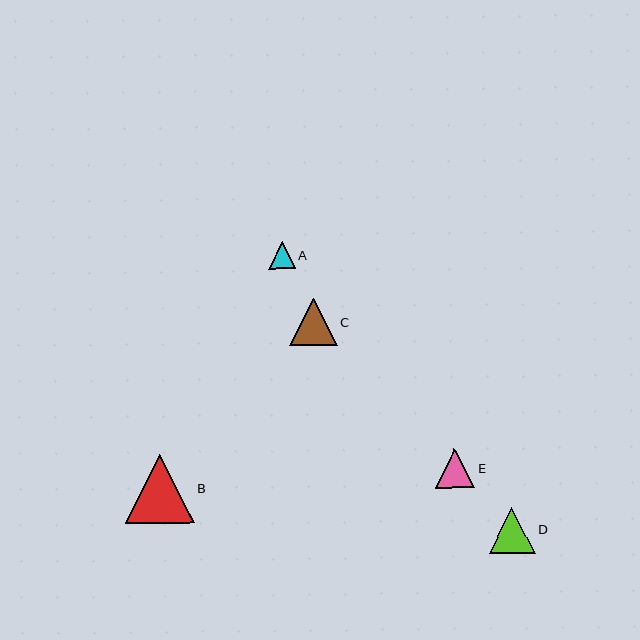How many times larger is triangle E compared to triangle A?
Triangle E is approximately 1.5 times the size of triangle A.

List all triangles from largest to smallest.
From largest to smallest: B, C, D, E, A.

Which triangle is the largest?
Triangle B is the largest with a size of approximately 69 pixels.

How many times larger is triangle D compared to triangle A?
Triangle D is approximately 1.7 times the size of triangle A.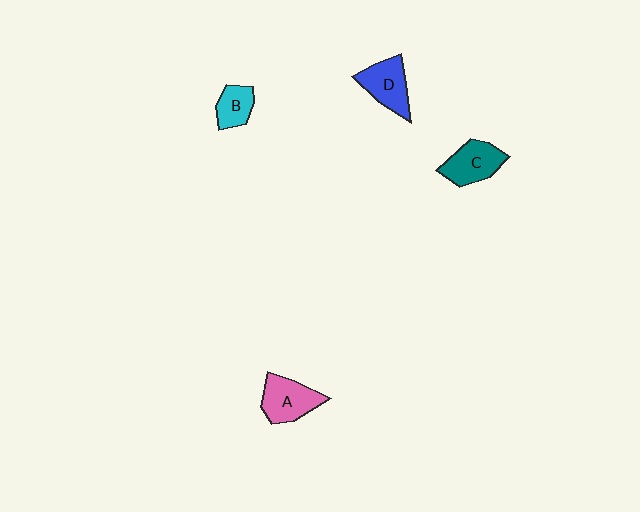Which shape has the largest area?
Shape A (pink).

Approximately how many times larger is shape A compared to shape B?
Approximately 1.6 times.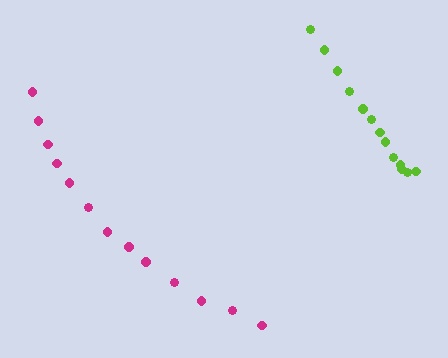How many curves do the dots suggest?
There are 2 distinct paths.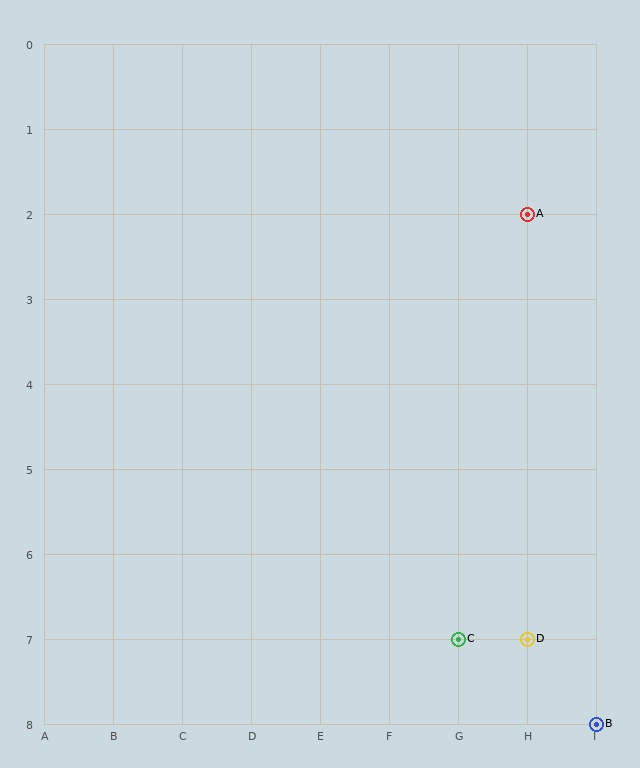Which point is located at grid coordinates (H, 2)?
Point A is at (H, 2).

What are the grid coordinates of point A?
Point A is at grid coordinates (H, 2).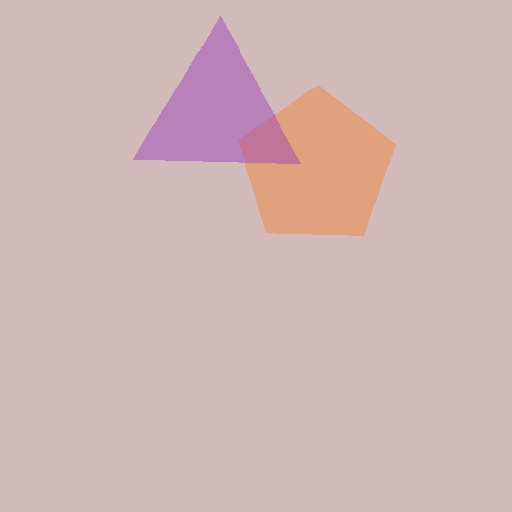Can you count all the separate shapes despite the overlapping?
Yes, there are 2 separate shapes.